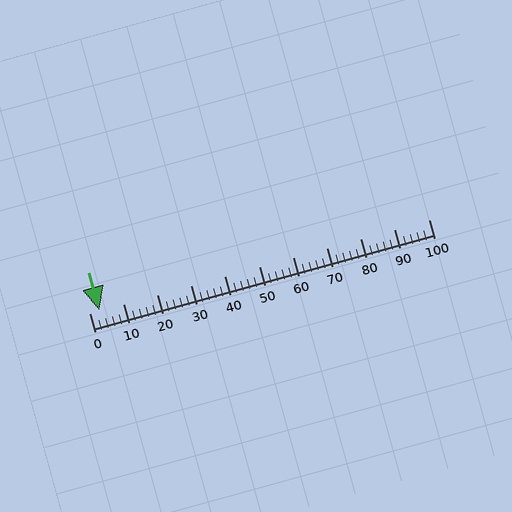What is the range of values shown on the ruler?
The ruler shows values from 0 to 100.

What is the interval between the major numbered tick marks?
The major tick marks are spaced 10 units apart.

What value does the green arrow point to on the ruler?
The green arrow points to approximately 3.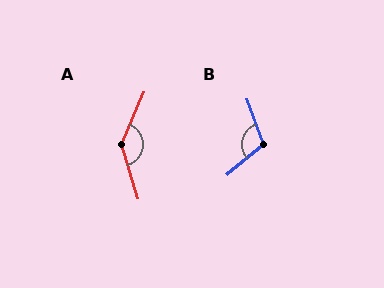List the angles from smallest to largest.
B (110°), A (140°).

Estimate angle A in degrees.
Approximately 140 degrees.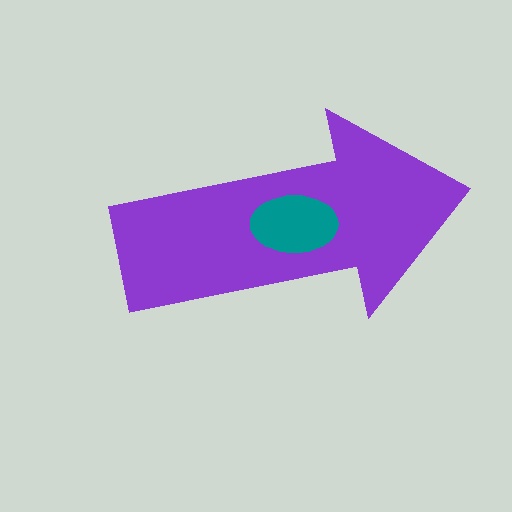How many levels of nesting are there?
2.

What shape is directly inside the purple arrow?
The teal ellipse.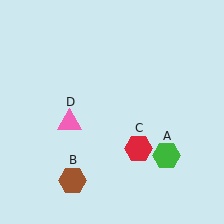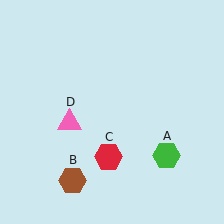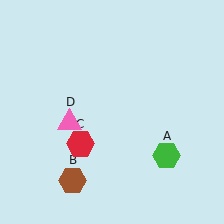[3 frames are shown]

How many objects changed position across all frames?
1 object changed position: red hexagon (object C).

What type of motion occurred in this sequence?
The red hexagon (object C) rotated clockwise around the center of the scene.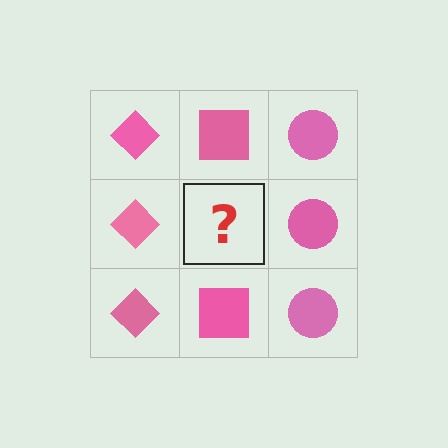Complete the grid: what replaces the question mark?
The question mark should be replaced with a pink square.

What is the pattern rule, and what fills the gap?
The rule is that each column has a consistent shape. The gap should be filled with a pink square.